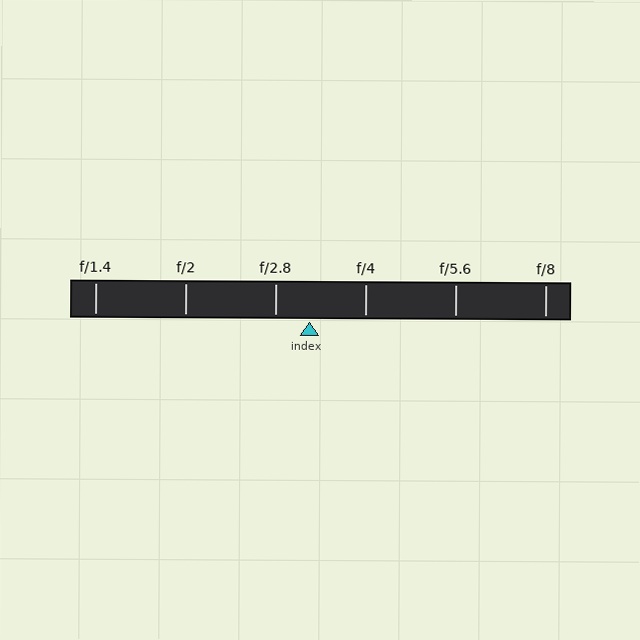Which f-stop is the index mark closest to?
The index mark is closest to f/2.8.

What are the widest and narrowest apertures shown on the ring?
The widest aperture shown is f/1.4 and the narrowest is f/8.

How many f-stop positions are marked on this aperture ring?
There are 6 f-stop positions marked.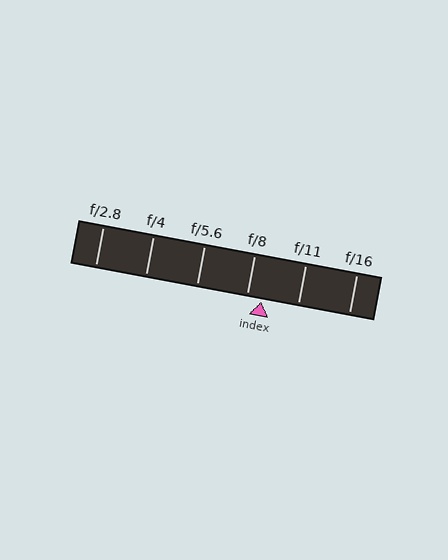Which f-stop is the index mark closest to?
The index mark is closest to f/8.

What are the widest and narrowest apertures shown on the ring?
The widest aperture shown is f/2.8 and the narrowest is f/16.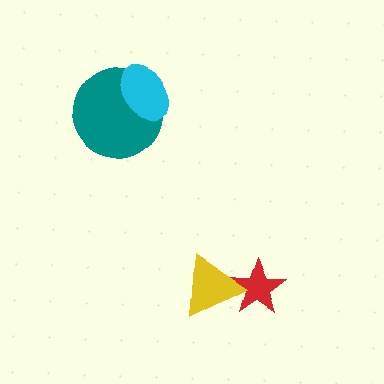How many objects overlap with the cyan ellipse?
1 object overlaps with the cyan ellipse.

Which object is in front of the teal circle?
The cyan ellipse is in front of the teal circle.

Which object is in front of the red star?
The yellow triangle is in front of the red star.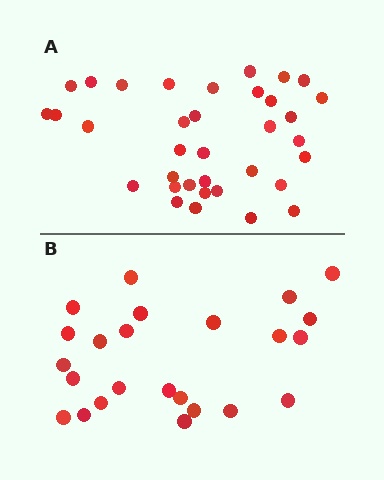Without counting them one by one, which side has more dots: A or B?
Region A (the top region) has more dots.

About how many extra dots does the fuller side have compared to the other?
Region A has roughly 12 or so more dots than region B.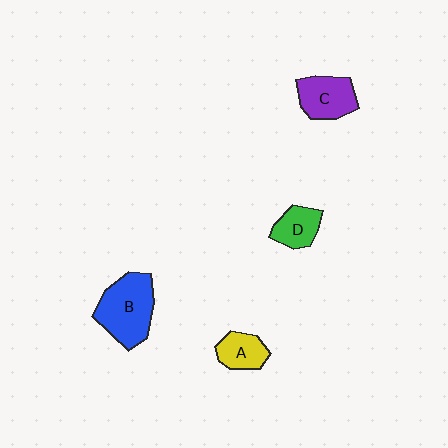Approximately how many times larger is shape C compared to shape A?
Approximately 1.4 times.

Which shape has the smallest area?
Shape A (yellow).